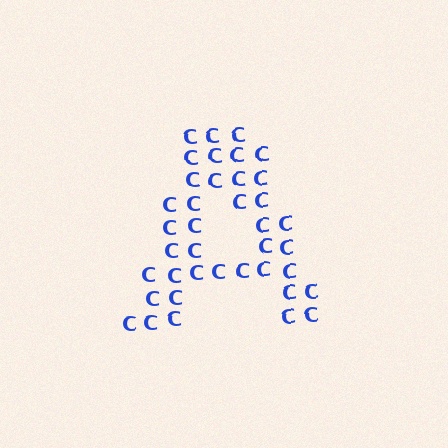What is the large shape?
The large shape is the letter A.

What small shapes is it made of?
It is made of small letter C's.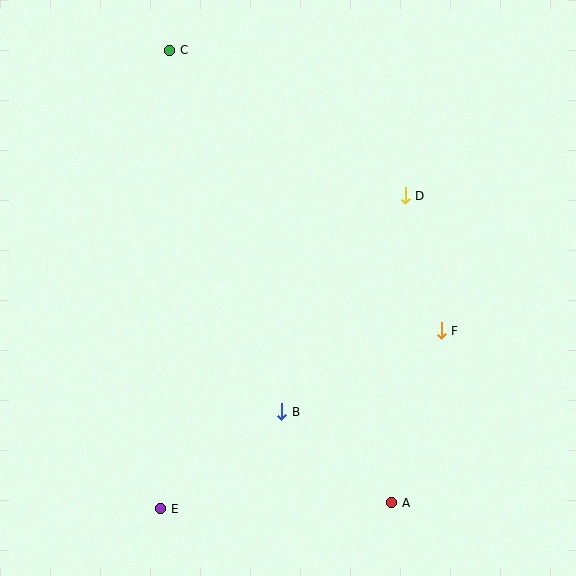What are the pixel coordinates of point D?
Point D is at (405, 196).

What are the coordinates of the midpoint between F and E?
The midpoint between F and E is at (301, 420).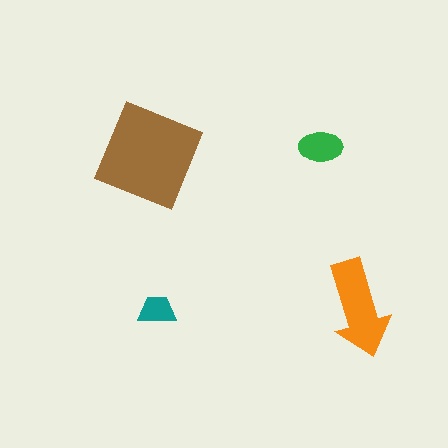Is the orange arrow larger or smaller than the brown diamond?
Smaller.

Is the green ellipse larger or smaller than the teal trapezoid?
Larger.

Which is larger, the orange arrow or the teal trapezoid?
The orange arrow.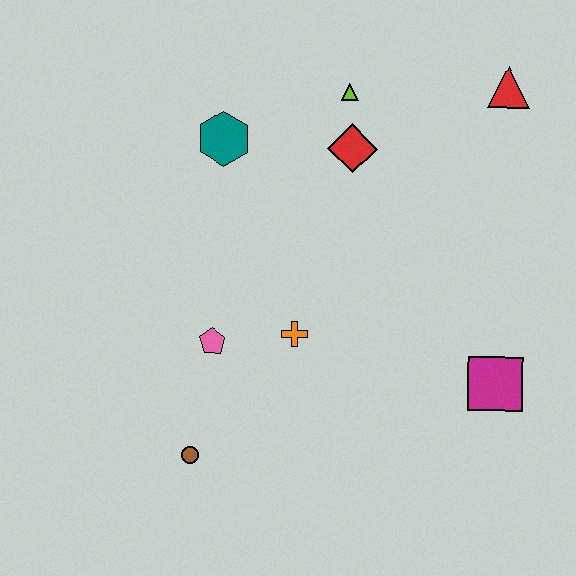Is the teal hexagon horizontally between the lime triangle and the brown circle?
Yes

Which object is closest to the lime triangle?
The red diamond is closest to the lime triangle.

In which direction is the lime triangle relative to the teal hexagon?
The lime triangle is to the right of the teal hexagon.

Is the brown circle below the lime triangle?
Yes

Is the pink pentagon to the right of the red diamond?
No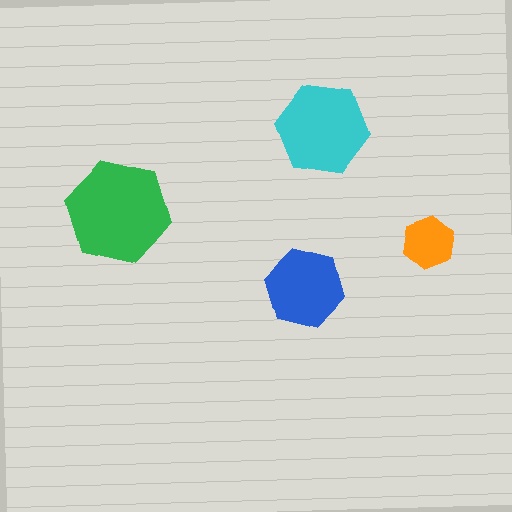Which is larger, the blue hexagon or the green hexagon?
The green one.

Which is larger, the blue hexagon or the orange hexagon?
The blue one.